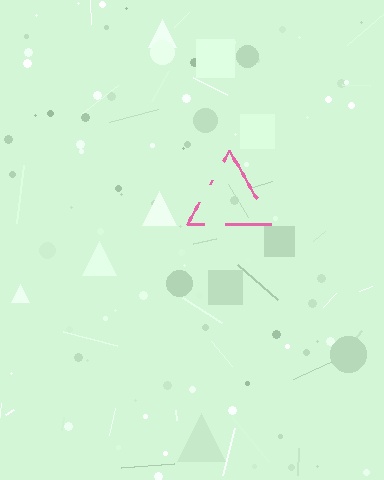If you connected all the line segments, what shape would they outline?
They would outline a triangle.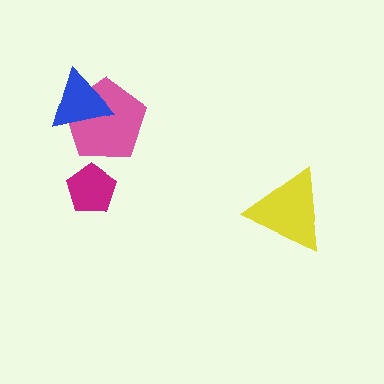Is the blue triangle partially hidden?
No, no other shape covers it.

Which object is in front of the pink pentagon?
The blue triangle is in front of the pink pentagon.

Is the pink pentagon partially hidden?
Yes, it is partially covered by another shape.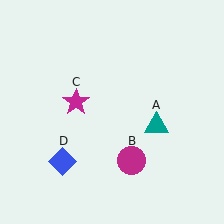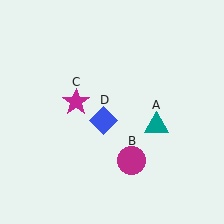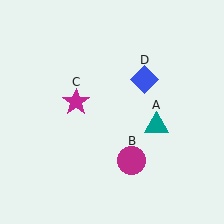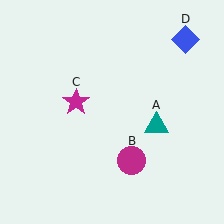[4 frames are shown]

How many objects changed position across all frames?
1 object changed position: blue diamond (object D).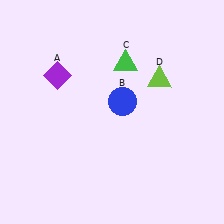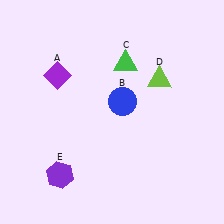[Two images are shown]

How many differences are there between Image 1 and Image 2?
There is 1 difference between the two images.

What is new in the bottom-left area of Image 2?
A purple hexagon (E) was added in the bottom-left area of Image 2.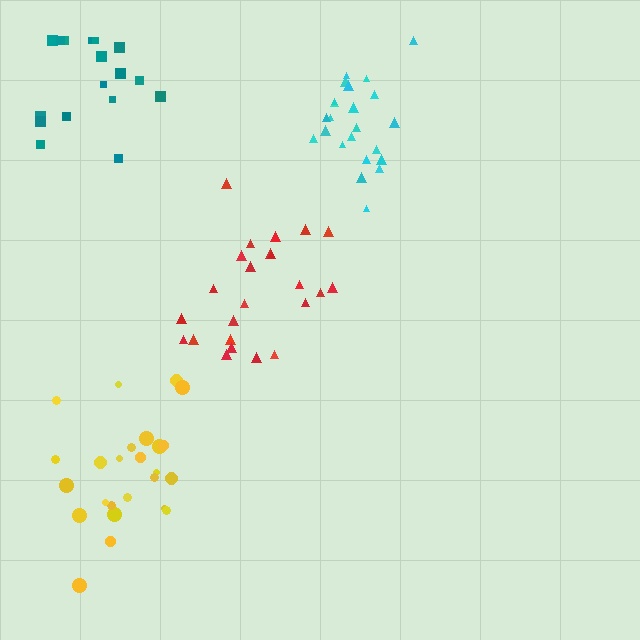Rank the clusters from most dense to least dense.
cyan, yellow, red, teal.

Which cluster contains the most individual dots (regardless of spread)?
Yellow (26).